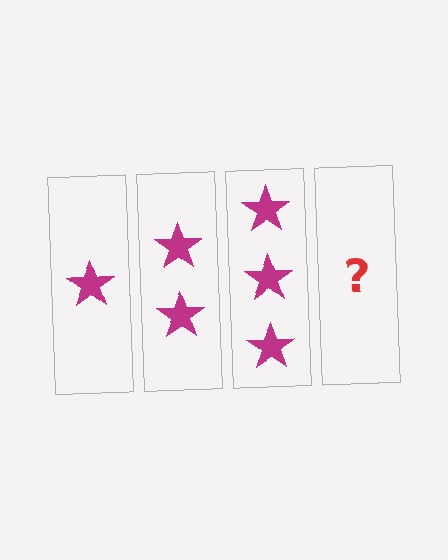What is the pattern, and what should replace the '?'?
The pattern is that each step adds one more star. The '?' should be 4 stars.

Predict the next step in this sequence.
The next step is 4 stars.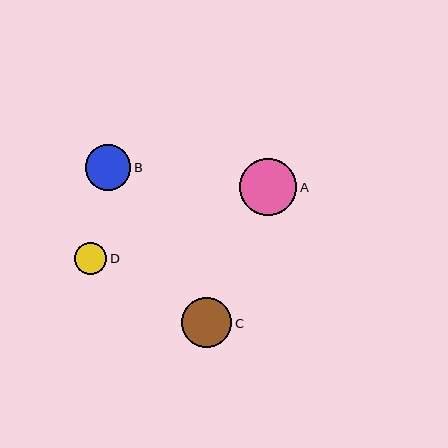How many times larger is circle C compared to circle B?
Circle C is approximately 1.1 times the size of circle B.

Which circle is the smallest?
Circle D is the smallest with a size of approximately 32 pixels.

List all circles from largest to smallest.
From largest to smallest: A, C, B, D.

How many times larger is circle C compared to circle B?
Circle C is approximately 1.1 times the size of circle B.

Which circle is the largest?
Circle A is the largest with a size of approximately 57 pixels.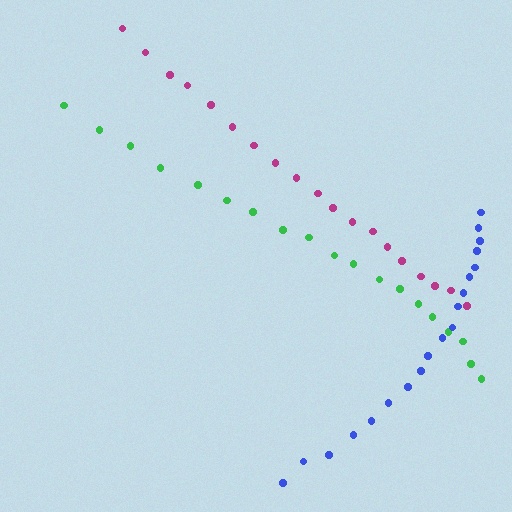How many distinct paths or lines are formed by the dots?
There are 3 distinct paths.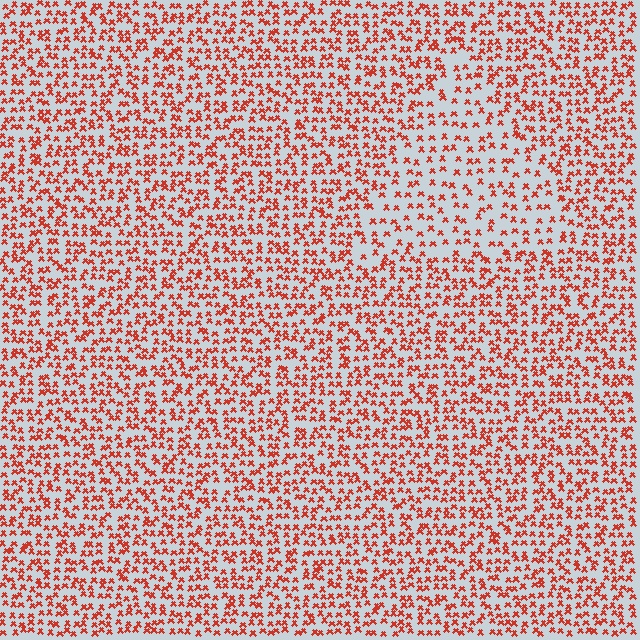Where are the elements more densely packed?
The elements are more densely packed outside the triangle boundary.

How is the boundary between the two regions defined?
The boundary is defined by a change in element density (approximately 1.8x ratio). All elements are the same color, size, and shape.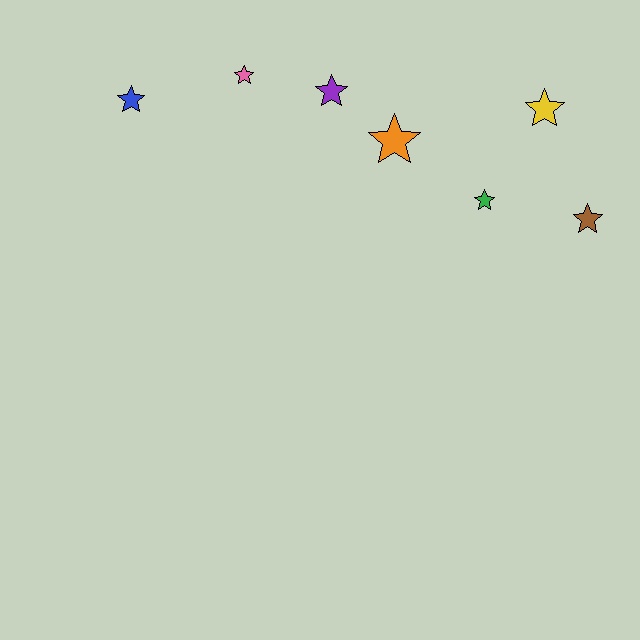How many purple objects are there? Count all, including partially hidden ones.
There is 1 purple object.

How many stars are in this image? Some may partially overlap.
There are 7 stars.